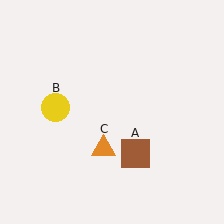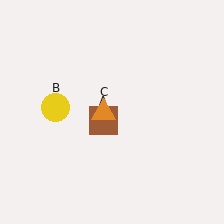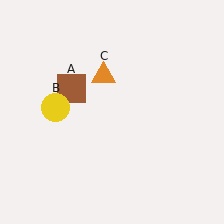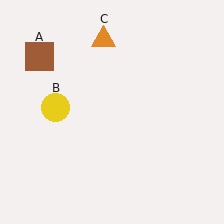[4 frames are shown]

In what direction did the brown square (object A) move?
The brown square (object A) moved up and to the left.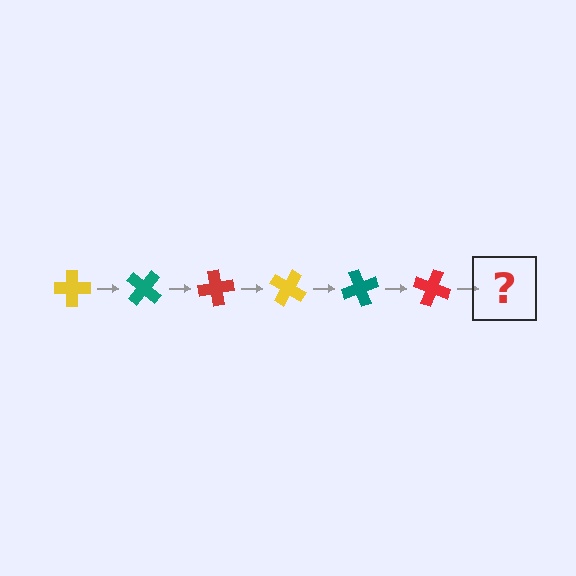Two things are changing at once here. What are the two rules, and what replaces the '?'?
The two rules are that it rotates 40 degrees each step and the color cycles through yellow, teal, and red. The '?' should be a yellow cross, rotated 240 degrees from the start.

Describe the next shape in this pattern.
It should be a yellow cross, rotated 240 degrees from the start.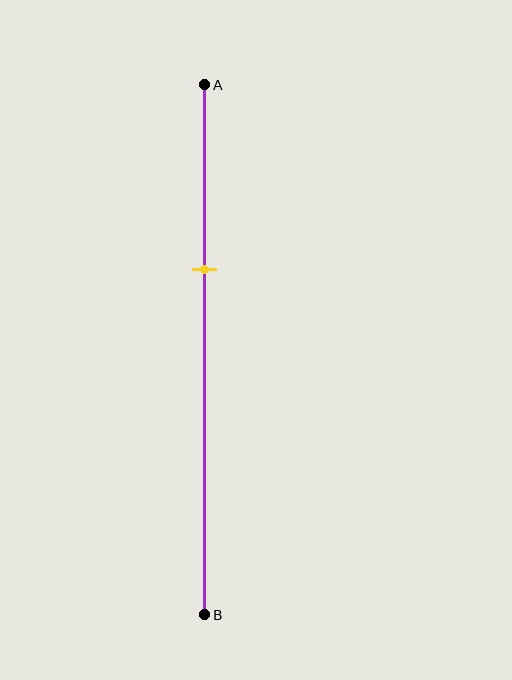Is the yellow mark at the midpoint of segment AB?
No, the mark is at about 35% from A, not at the 50% midpoint.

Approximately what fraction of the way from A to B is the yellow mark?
The yellow mark is approximately 35% of the way from A to B.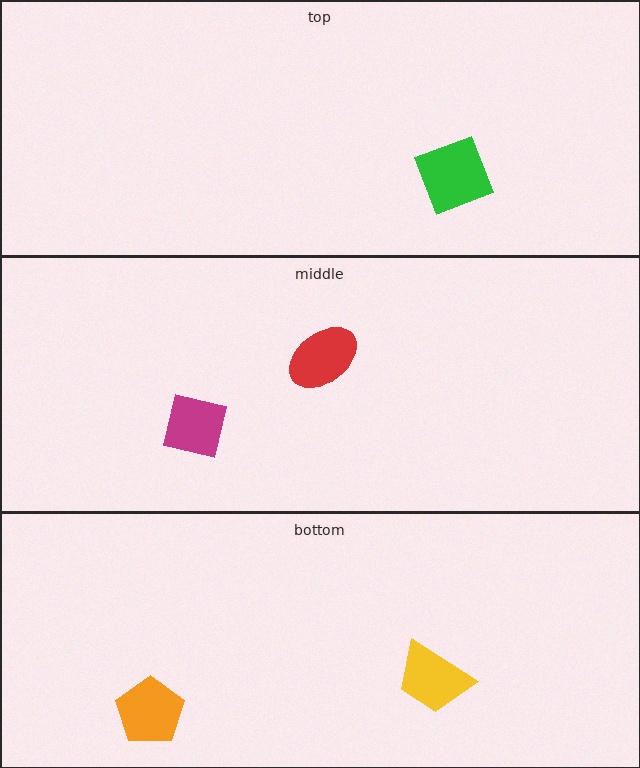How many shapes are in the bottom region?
2.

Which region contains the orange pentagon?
The bottom region.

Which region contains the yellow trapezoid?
The bottom region.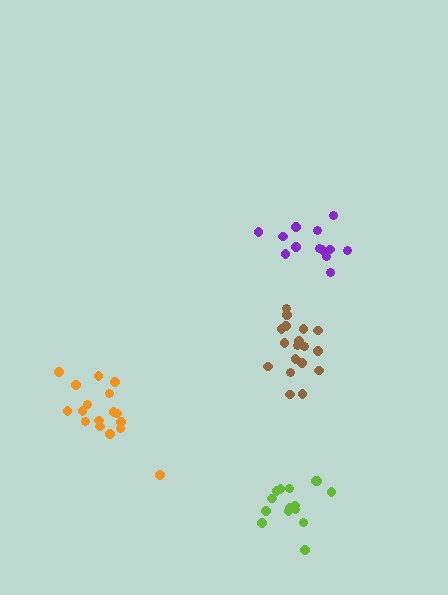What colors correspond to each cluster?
The clusters are colored: orange, brown, purple, lime.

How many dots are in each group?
Group 1: 17 dots, Group 2: 18 dots, Group 3: 13 dots, Group 4: 15 dots (63 total).